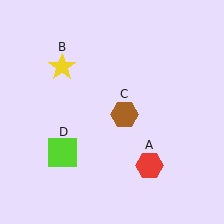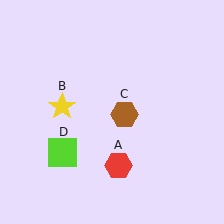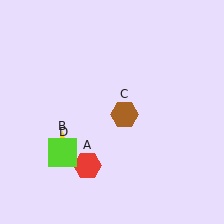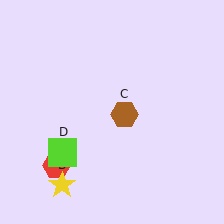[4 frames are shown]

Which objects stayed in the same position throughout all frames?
Brown hexagon (object C) and lime square (object D) remained stationary.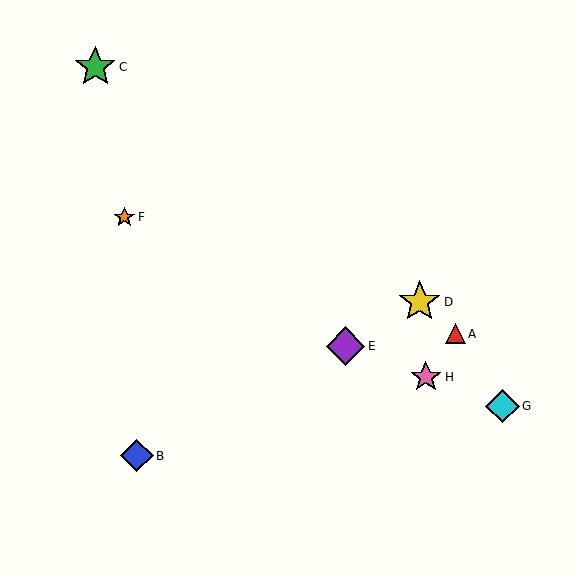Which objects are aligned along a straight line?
Objects E, G, H are aligned along a straight line.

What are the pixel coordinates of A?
Object A is at (455, 334).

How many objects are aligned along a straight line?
3 objects (E, G, H) are aligned along a straight line.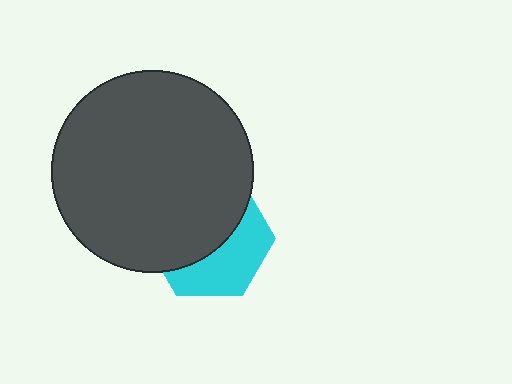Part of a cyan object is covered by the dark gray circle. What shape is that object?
It is a hexagon.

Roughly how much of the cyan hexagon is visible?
A small part of it is visible (roughly 42%).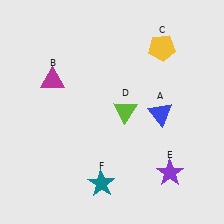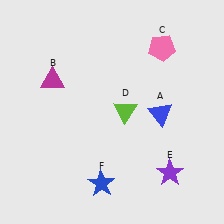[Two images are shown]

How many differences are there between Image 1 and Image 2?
There are 2 differences between the two images.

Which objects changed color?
C changed from yellow to pink. F changed from teal to blue.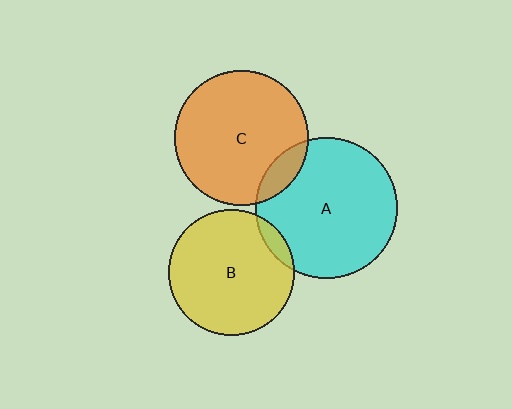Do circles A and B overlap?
Yes.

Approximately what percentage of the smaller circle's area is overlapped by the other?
Approximately 5%.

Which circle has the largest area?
Circle A (cyan).